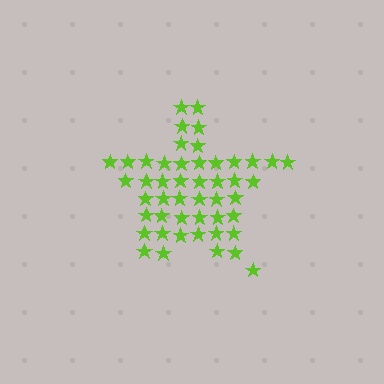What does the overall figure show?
The overall figure shows a star.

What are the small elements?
The small elements are stars.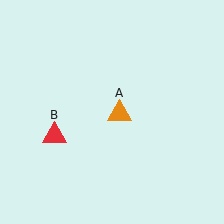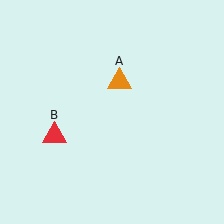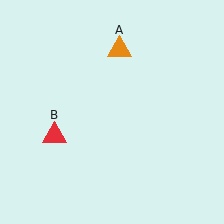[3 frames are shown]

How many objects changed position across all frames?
1 object changed position: orange triangle (object A).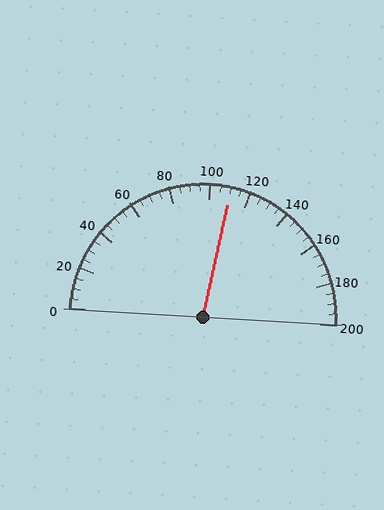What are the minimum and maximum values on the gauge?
The gauge ranges from 0 to 200.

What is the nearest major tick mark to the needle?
The nearest major tick mark is 120.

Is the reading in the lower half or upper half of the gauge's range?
The reading is in the upper half of the range (0 to 200).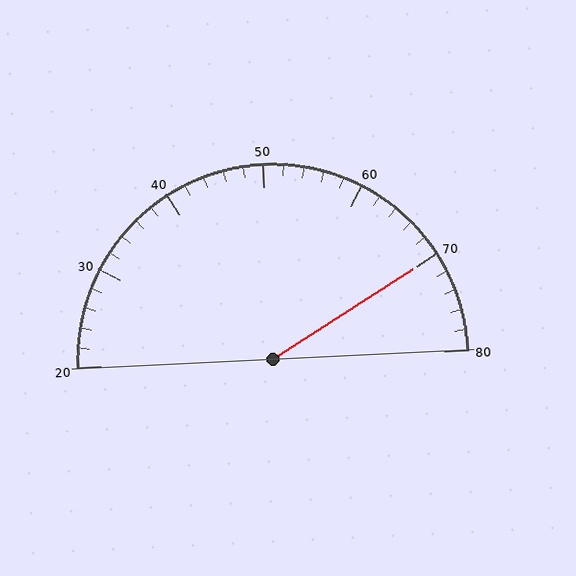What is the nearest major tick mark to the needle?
The nearest major tick mark is 70.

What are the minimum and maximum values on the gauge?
The gauge ranges from 20 to 80.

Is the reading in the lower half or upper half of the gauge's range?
The reading is in the upper half of the range (20 to 80).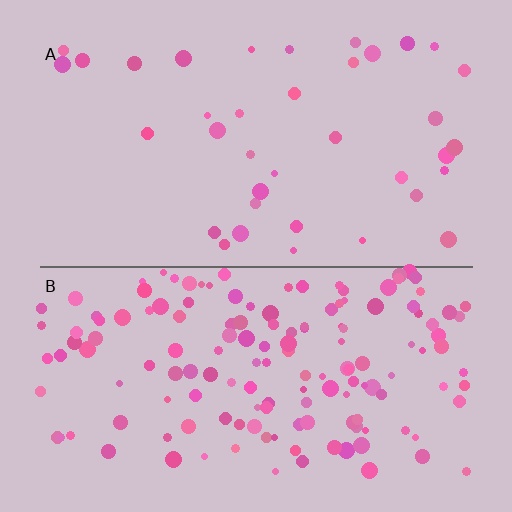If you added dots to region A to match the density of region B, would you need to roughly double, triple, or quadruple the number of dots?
Approximately quadruple.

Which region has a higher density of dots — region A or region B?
B (the bottom).